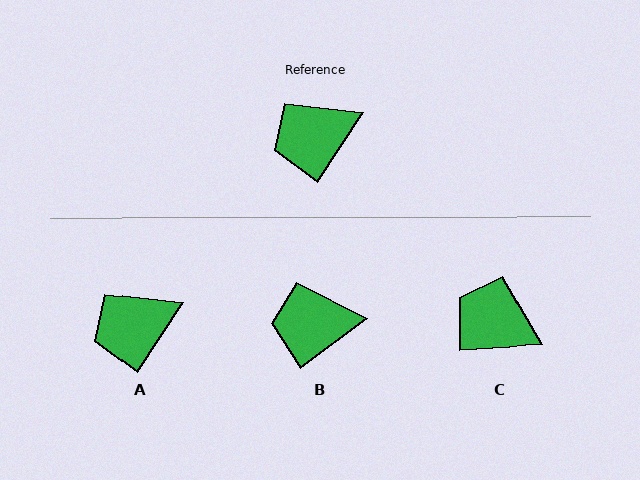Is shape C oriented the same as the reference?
No, it is off by about 53 degrees.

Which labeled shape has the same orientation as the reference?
A.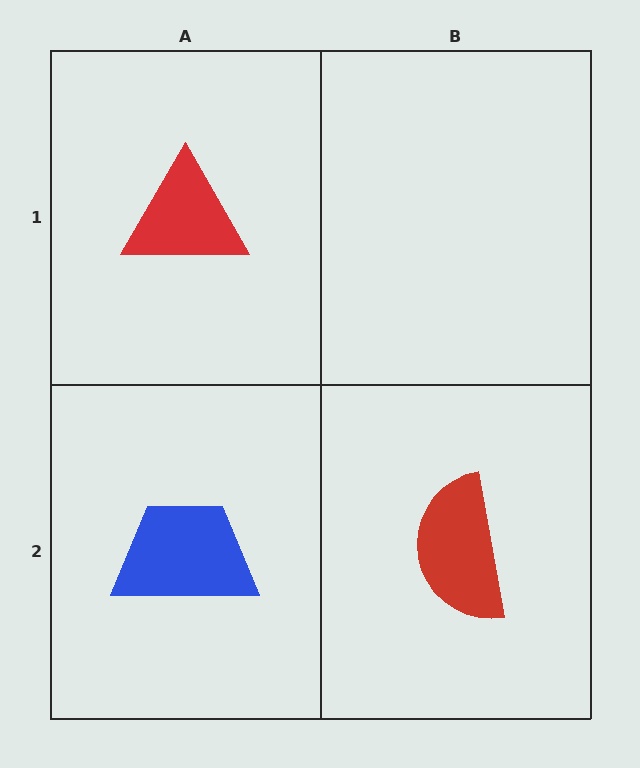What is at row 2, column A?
A blue trapezoid.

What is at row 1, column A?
A red triangle.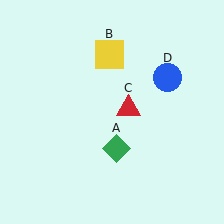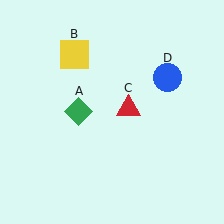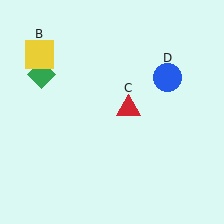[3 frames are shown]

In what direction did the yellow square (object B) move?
The yellow square (object B) moved left.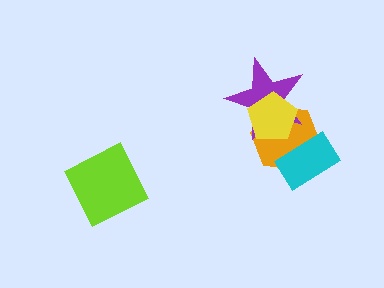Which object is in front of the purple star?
The yellow pentagon is in front of the purple star.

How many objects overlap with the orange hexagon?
3 objects overlap with the orange hexagon.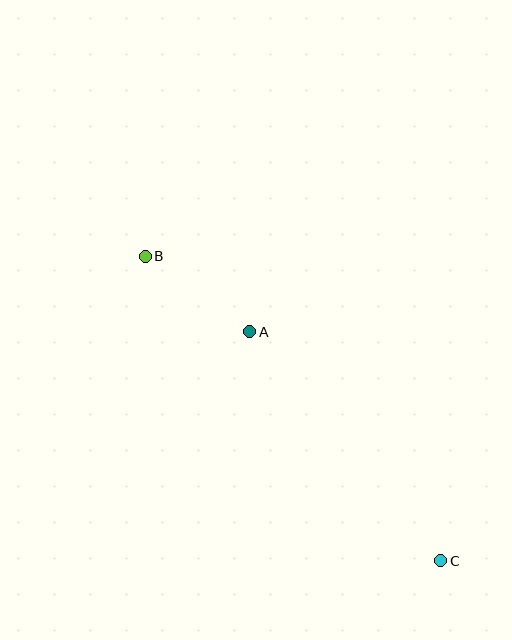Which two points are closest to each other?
Points A and B are closest to each other.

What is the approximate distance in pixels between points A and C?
The distance between A and C is approximately 298 pixels.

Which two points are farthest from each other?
Points B and C are farthest from each other.